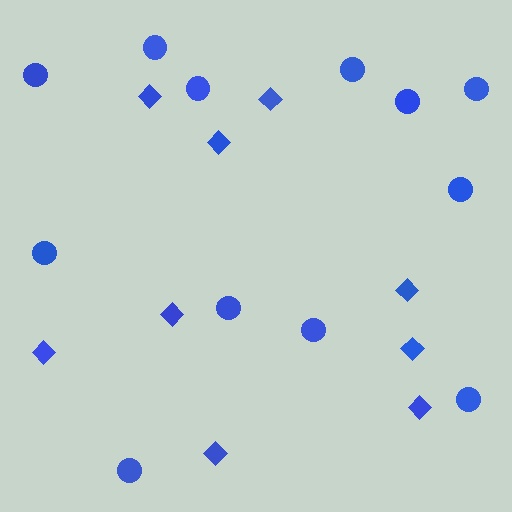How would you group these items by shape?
There are 2 groups: one group of circles (12) and one group of diamonds (9).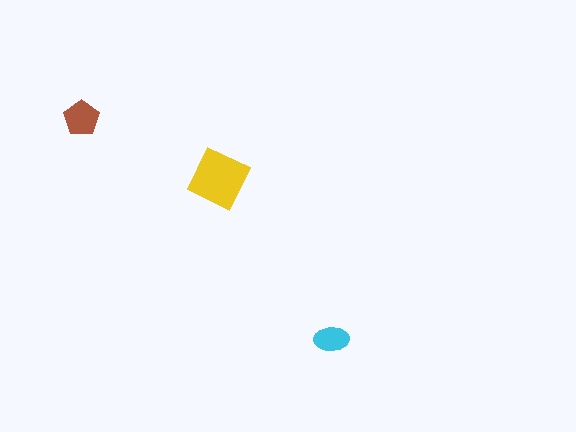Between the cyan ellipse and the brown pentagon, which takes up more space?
The brown pentagon.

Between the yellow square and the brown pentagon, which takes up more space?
The yellow square.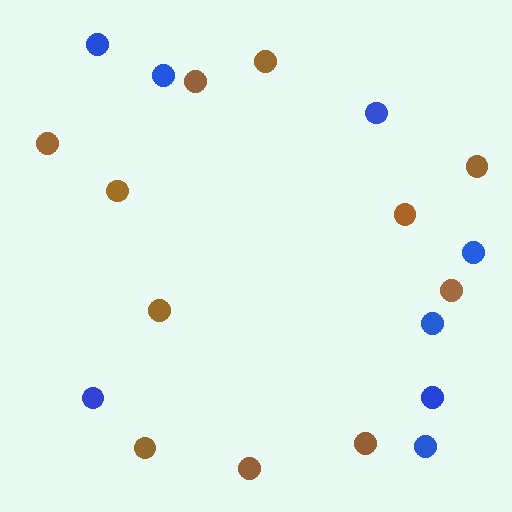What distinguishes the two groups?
There are 2 groups: one group of brown circles (11) and one group of blue circles (8).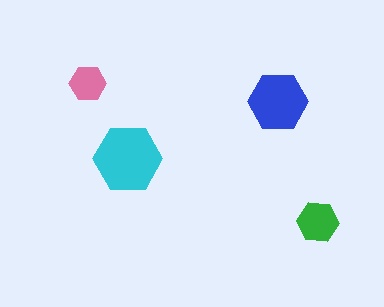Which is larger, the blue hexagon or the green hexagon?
The blue one.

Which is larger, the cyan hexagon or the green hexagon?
The cyan one.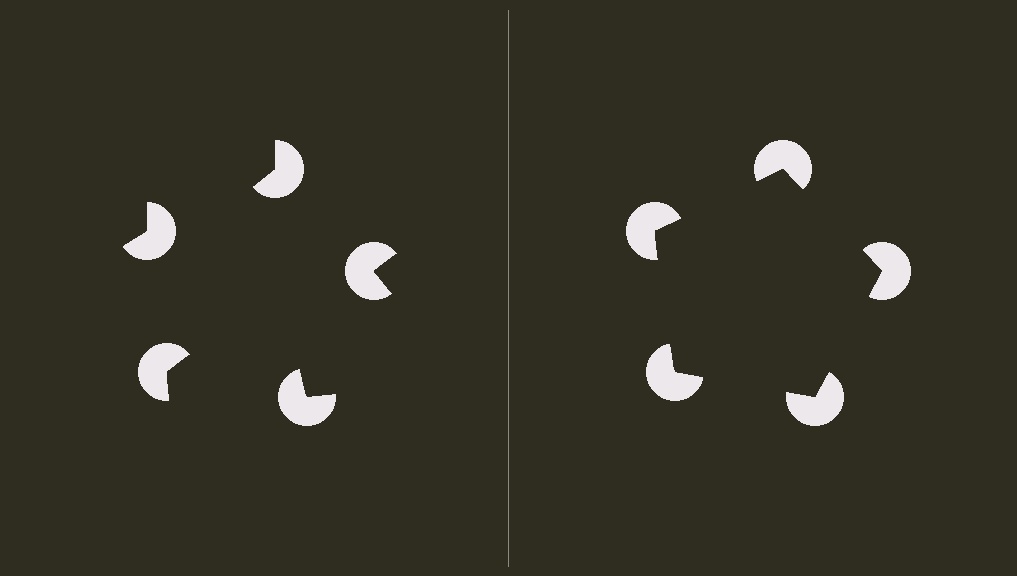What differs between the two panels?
The pac-man discs are positioned identically on both sides; only the wedge orientations differ. On the right they align to a pentagon; on the left they are misaligned.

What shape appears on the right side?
An illusory pentagon.